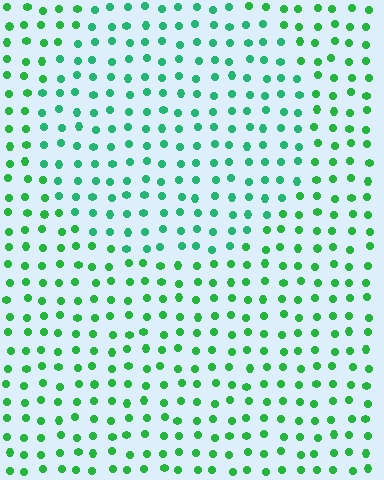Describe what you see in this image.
The image is filled with small green elements in a uniform arrangement. A circle-shaped region is visible where the elements are tinted to a slightly different hue, forming a subtle color boundary.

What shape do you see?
I see a circle.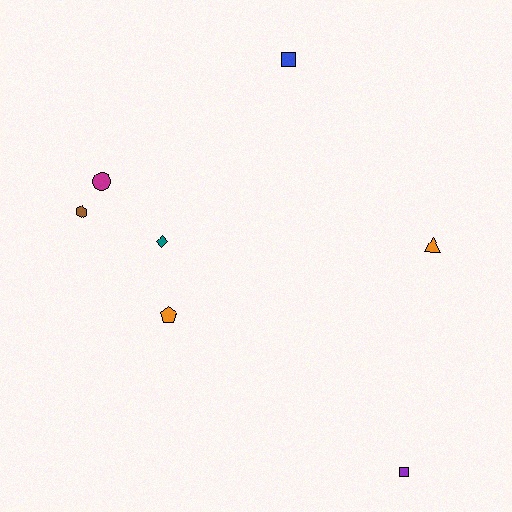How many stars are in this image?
There are no stars.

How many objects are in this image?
There are 7 objects.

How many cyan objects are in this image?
There are no cyan objects.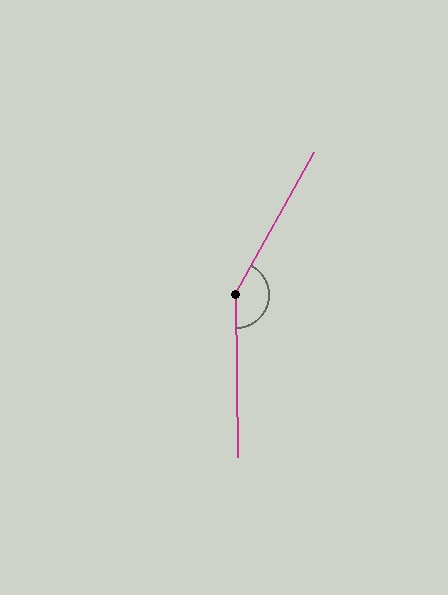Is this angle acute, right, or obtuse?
It is obtuse.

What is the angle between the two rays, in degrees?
Approximately 151 degrees.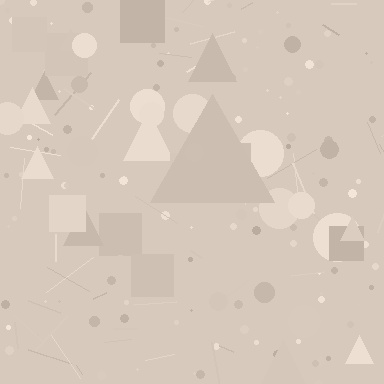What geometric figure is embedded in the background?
A triangle is embedded in the background.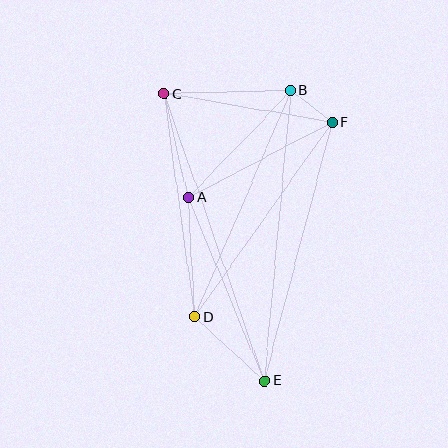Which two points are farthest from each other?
Points C and E are farthest from each other.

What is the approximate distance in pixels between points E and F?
The distance between E and F is approximately 267 pixels.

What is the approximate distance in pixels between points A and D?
The distance between A and D is approximately 120 pixels.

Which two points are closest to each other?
Points B and F are closest to each other.